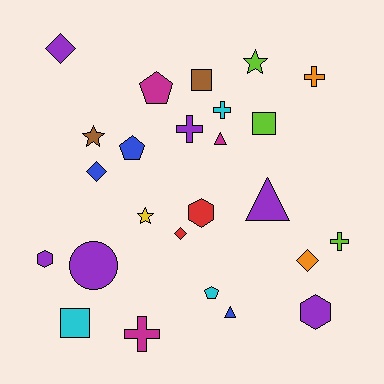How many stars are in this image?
There are 3 stars.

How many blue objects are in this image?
There are 3 blue objects.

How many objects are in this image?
There are 25 objects.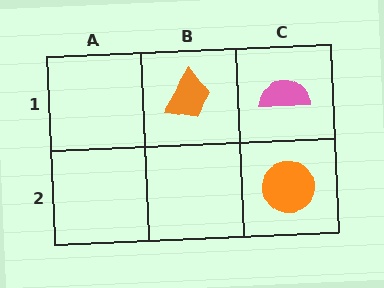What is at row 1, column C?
A pink semicircle.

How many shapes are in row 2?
1 shape.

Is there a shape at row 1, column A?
No, that cell is empty.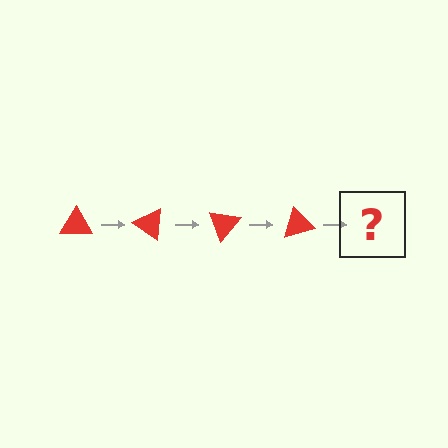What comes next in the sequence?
The next element should be a red triangle rotated 140 degrees.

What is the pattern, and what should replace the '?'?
The pattern is that the triangle rotates 35 degrees each step. The '?' should be a red triangle rotated 140 degrees.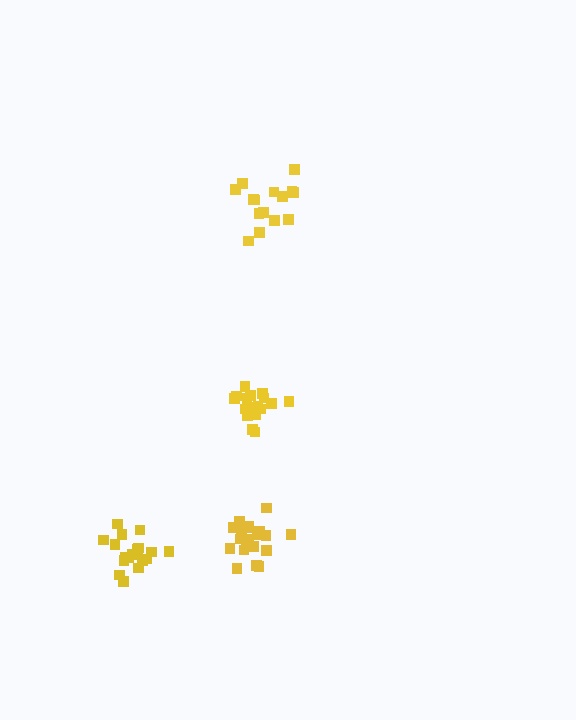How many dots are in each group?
Group 1: 15 dots, Group 2: 20 dots, Group 3: 18 dots, Group 4: 20 dots (73 total).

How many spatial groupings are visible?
There are 4 spatial groupings.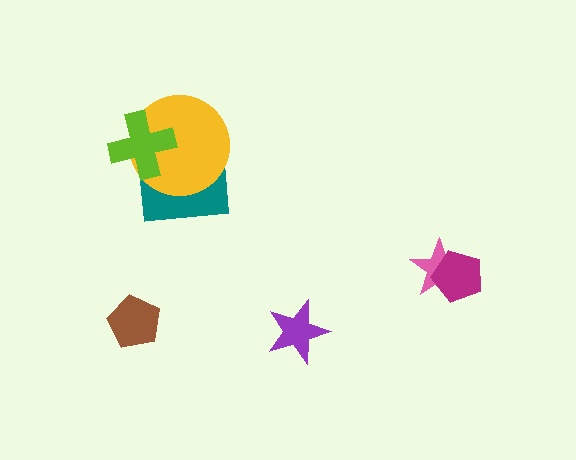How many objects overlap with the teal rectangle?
2 objects overlap with the teal rectangle.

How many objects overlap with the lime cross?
2 objects overlap with the lime cross.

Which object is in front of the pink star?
The magenta pentagon is in front of the pink star.